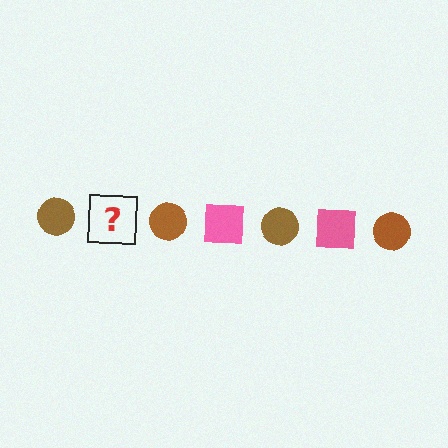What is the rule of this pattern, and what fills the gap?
The rule is that the pattern alternates between brown circle and pink square. The gap should be filled with a pink square.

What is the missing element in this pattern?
The missing element is a pink square.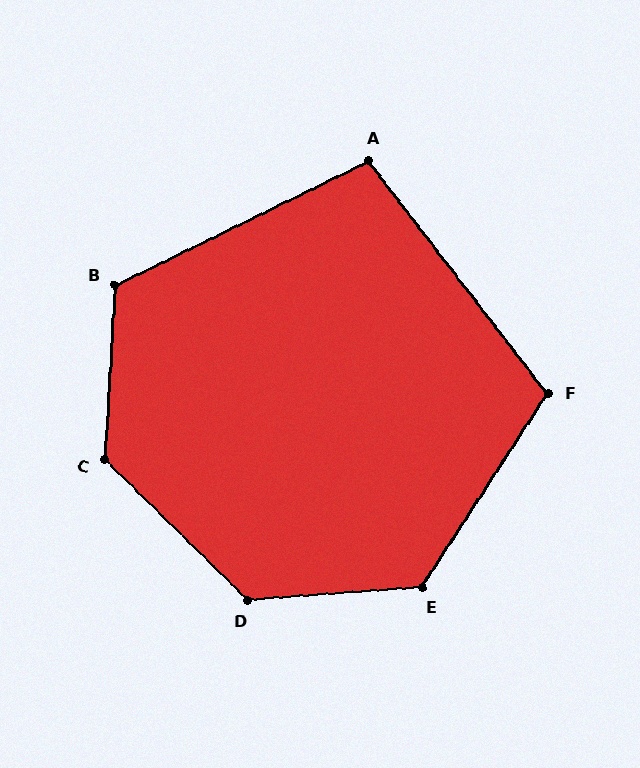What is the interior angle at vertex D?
Approximately 131 degrees (obtuse).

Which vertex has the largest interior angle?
C, at approximately 131 degrees.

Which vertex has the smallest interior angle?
A, at approximately 102 degrees.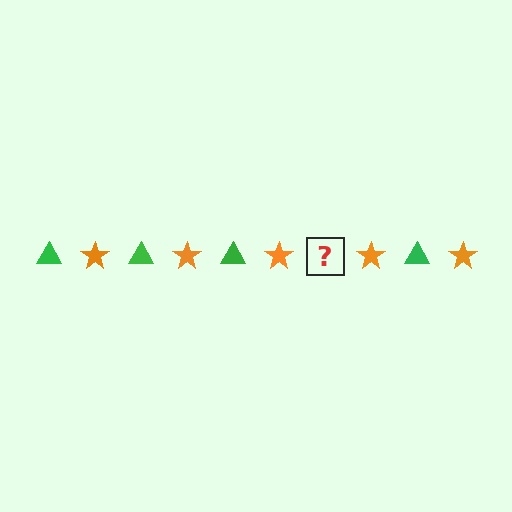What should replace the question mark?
The question mark should be replaced with a green triangle.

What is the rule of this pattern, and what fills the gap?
The rule is that the pattern alternates between green triangle and orange star. The gap should be filled with a green triangle.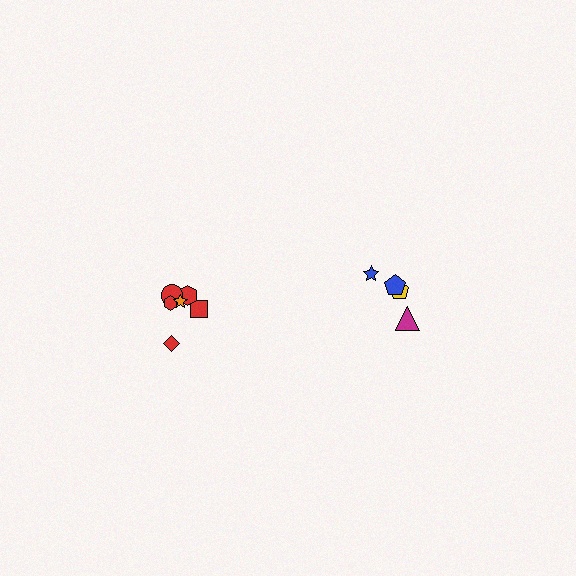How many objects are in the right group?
There are 4 objects.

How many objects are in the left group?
There are 6 objects.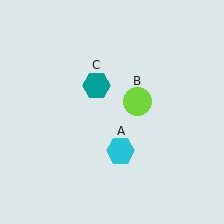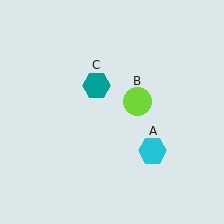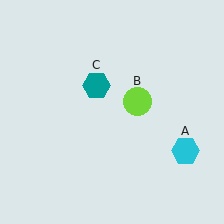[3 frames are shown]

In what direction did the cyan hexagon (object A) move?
The cyan hexagon (object A) moved right.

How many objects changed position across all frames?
1 object changed position: cyan hexagon (object A).